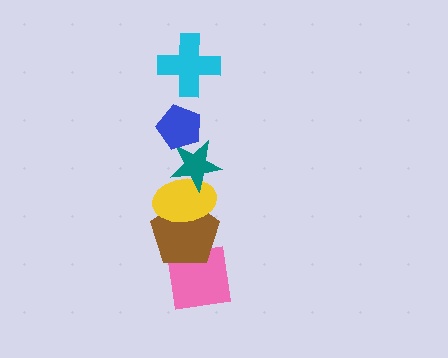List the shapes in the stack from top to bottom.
From top to bottom: the cyan cross, the blue pentagon, the teal star, the yellow ellipse, the brown pentagon, the pink square.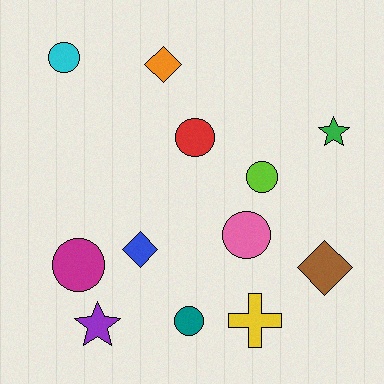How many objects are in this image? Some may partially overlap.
There are 12 objects.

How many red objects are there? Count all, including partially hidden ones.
There is 1 red object.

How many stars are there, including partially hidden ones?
There are 2 stars.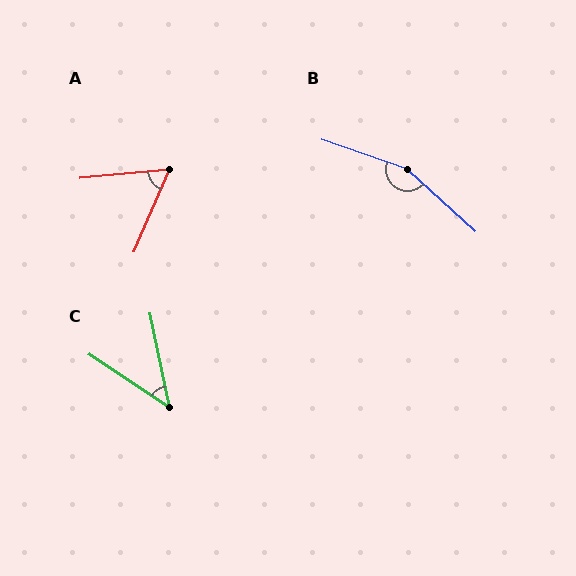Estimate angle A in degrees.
Approximately 61 degrees.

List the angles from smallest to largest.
C (45°), A (61°), B (157°).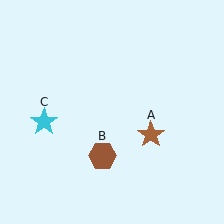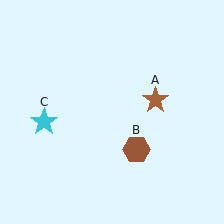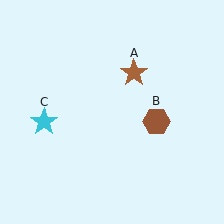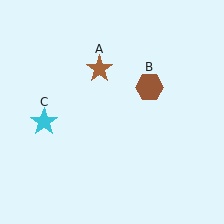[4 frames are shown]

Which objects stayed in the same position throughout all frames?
Cyan star (object C) remained stationary.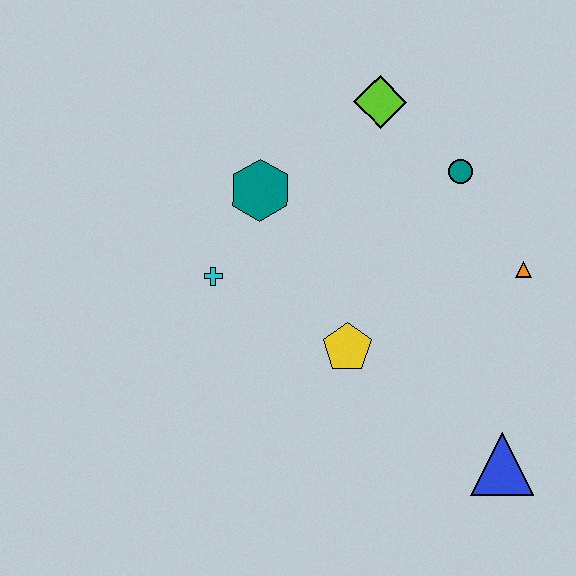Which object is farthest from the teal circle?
The blue triangle is farthest from the teal circle.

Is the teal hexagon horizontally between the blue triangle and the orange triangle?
No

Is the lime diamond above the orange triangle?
Yes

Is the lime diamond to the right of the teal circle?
No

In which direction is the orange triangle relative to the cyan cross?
The orange triangle is to the right of the cyan cross.